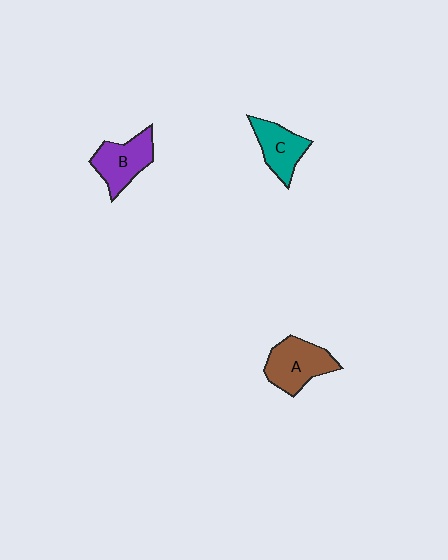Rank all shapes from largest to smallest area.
From largest to smallest: A (brown), B (purple), C (teal).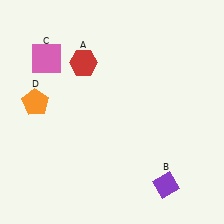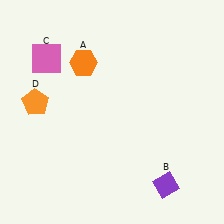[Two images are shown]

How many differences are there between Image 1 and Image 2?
There is 1 difference between the two images.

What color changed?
The hexagon (A) changed from red in Image 1 to orange in Image 2.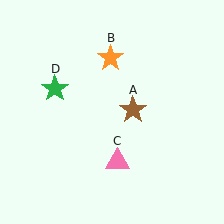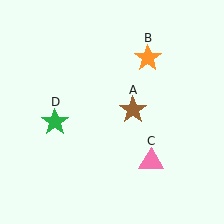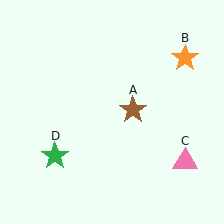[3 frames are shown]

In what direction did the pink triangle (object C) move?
The pink triangle (object C) moved right.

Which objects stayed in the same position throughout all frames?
Brown star (object A) remained stationary.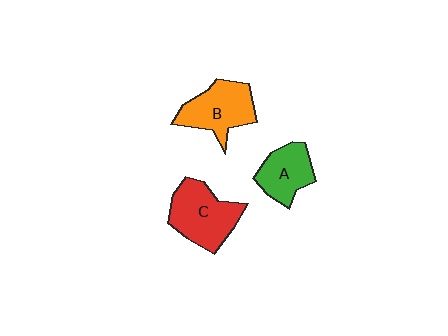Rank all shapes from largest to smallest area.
From largest to smallest: C (red), B (orange), A (green).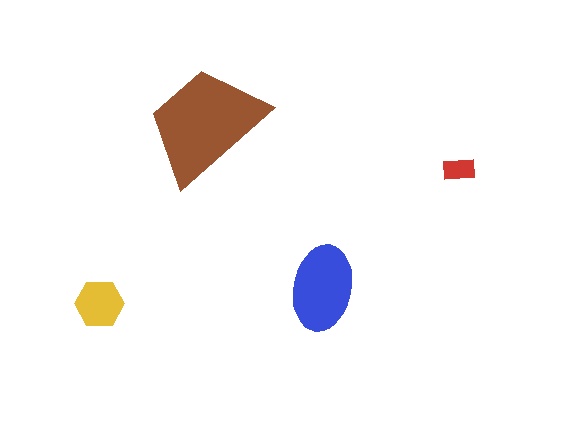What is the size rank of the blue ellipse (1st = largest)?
2nd.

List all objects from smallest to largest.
The red rectangle, the yellow hexagon, the blue ellipse, the brown trapezoid.